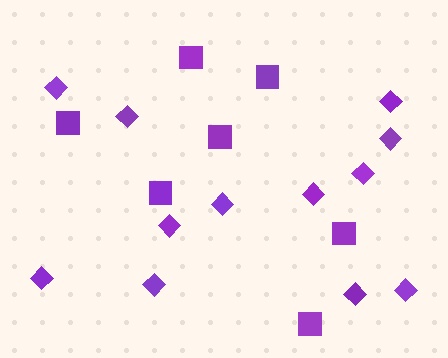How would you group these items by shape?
There are 2 groups: one group of squares (7) and one group of diamonds (12).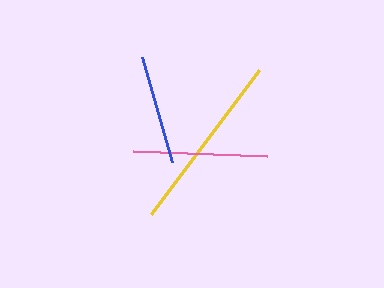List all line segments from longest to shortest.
From longest to shortest: yellow, pink, blue.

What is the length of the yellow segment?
The yellow segment is approximately 180 pixels long.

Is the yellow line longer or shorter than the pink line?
The yellow line is longer than the pink line.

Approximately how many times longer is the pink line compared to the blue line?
The pink line is approximately 1.2 times the length of the blue line.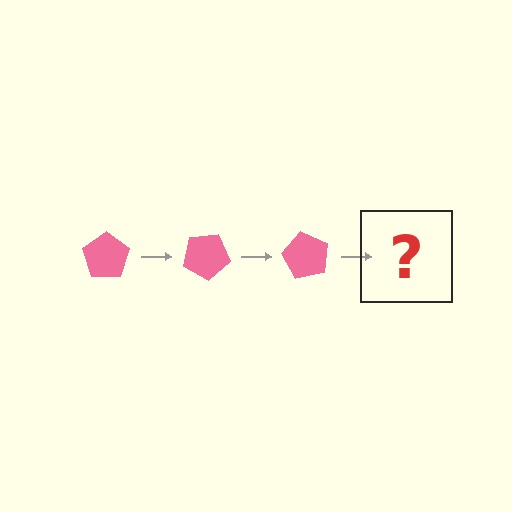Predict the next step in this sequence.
The next step is a pink pentagon rotated 90 degrees.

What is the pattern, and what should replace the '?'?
The pattern is that the pentagon rotates 30 degrees each step. The '?' should be a pink pentagon rotated 90 degrees.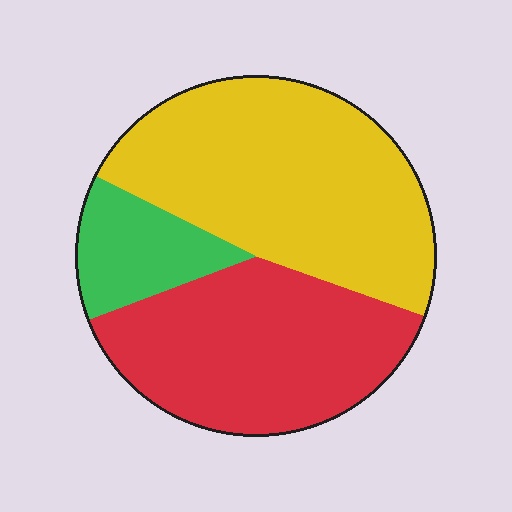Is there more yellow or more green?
Yellow.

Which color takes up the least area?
Green, at roughly 15%.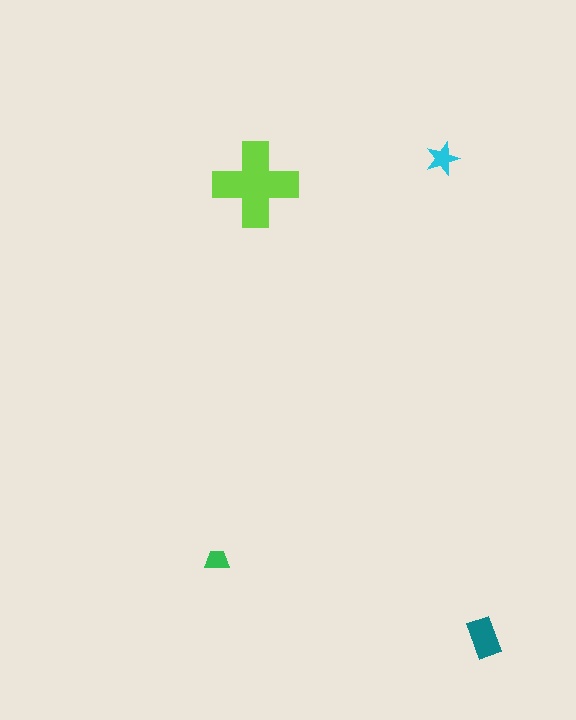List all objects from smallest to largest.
The green trapezoid, the cyan star, the teal rectangle, the lime cross.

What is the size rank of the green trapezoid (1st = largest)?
4th.